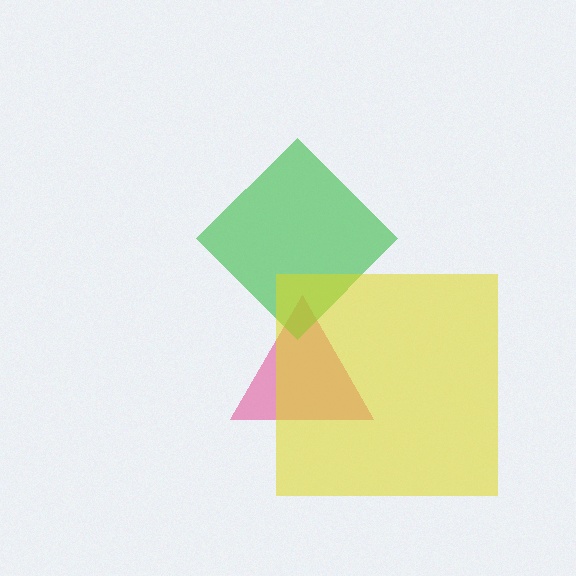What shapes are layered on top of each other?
The layered shapes are: a pink triangle, a green diamond, a yellow square.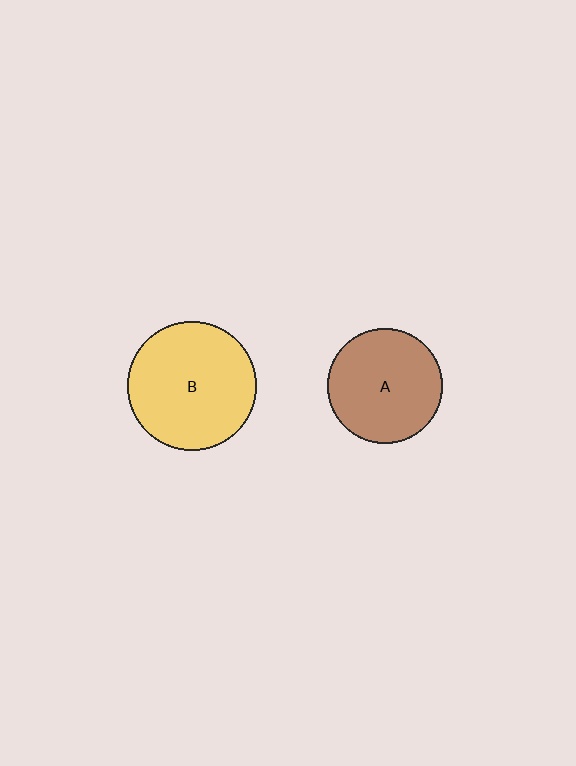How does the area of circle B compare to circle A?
Approximately 1.3 times.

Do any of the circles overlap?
No, none of the circles overlap.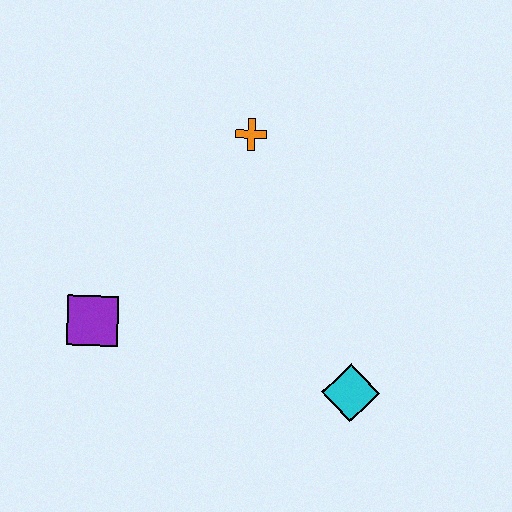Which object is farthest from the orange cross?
The cyan diamond is farthest from the orange cross.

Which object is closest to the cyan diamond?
The purple square is closest to the cyan diamond.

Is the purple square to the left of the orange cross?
Yes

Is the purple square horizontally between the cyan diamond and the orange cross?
No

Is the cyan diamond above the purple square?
No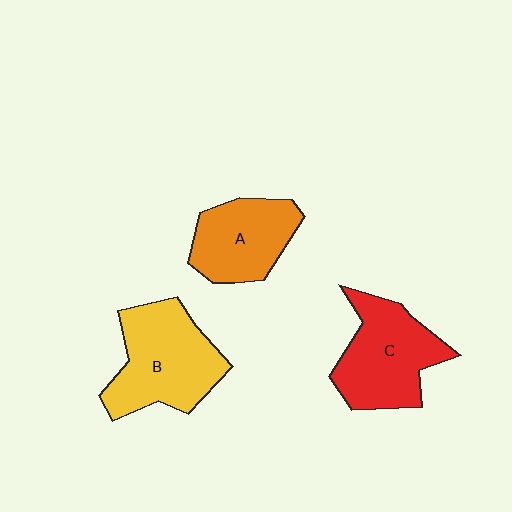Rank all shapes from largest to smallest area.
From largest to smallest: B (yellow), C (red), A (orange).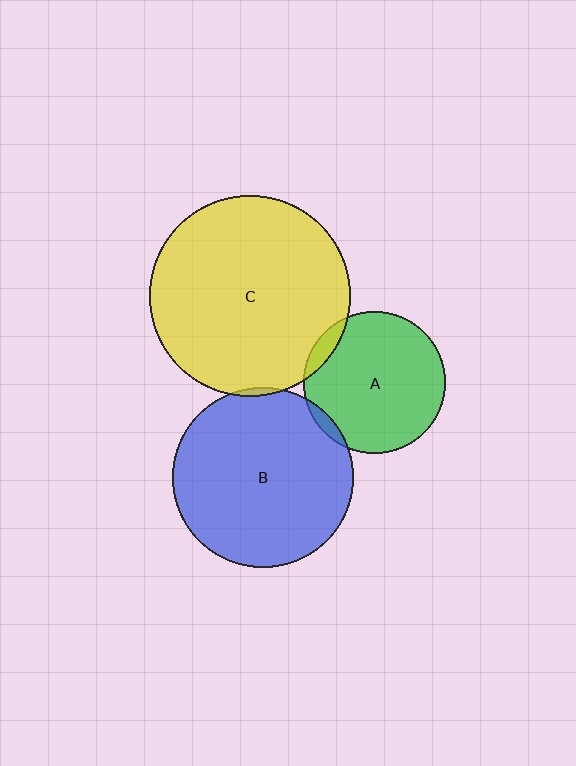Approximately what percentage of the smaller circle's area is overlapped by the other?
Approximately 5%.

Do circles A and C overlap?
Yes.